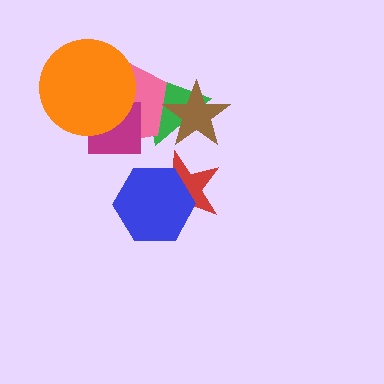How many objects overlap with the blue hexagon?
1 object overlaps with the blue hexagon.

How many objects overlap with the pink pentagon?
4 objects overlap with the pink pentagon.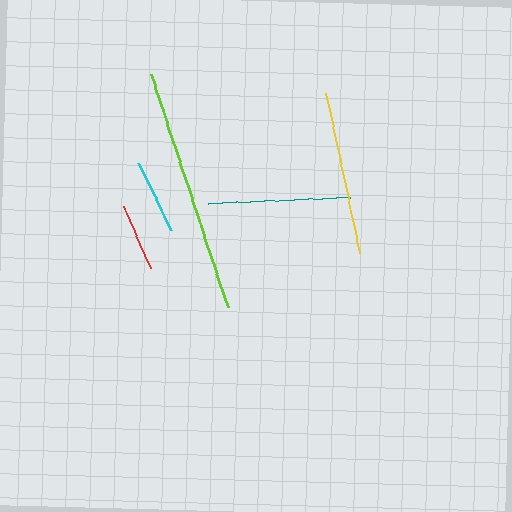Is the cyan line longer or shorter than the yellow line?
The yellow line is longer than the cyan line.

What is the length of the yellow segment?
The yellow segment is approximately 163 pixels long.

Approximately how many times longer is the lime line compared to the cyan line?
The lime line is approximately 3.3 times the length of the cyan line.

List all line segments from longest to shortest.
From longest to shortest: lime, yellow, teal, cyan, red.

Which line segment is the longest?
The lime line is the longest at approximately 245 pixels.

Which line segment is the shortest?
The red line is the shortest at approximately 67 pixels.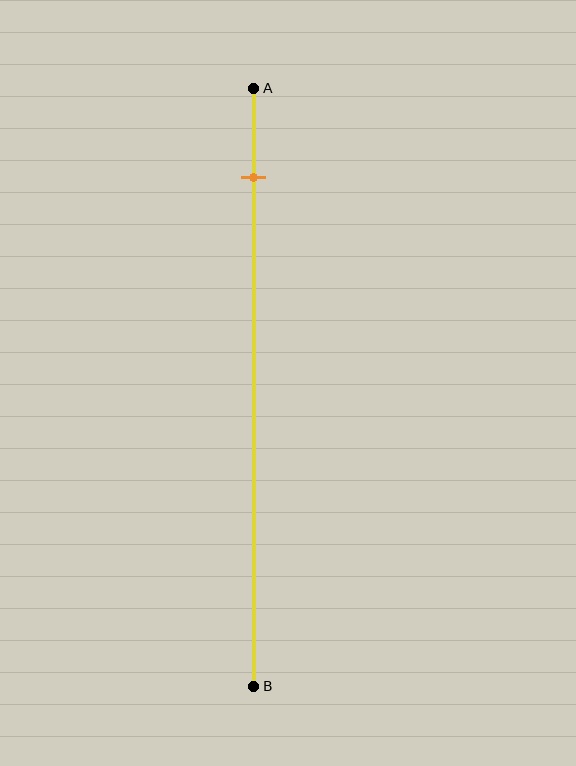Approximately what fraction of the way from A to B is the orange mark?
The orange mark is approximately 15% of the way from A to B.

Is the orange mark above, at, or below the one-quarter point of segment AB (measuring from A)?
The orange mark is above the one-quarter point of segment AB.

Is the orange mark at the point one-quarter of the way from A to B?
No, the mark is at about 15% from A, not at the 25% one-quarter point.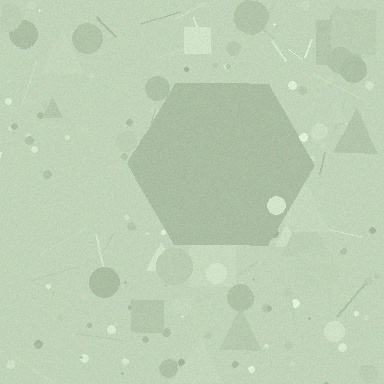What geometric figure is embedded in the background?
A hexagon is embedded in the background.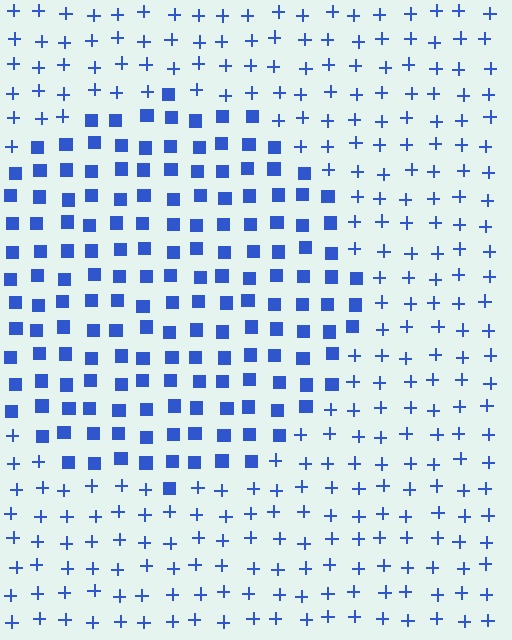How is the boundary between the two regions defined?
The boundary is defined by a change in element shape: squares inside vs. plus signs outside. All elements share the same color and spacing.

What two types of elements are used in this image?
The image uses squares inside the circle region and plus signs outside it.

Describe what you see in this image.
The image is filled with small blue elements arranged in a uniform grid. A circle-shaped region contains squares, while the surrounding area contains plus signs. The boundary is defined purely by the change in element shape.